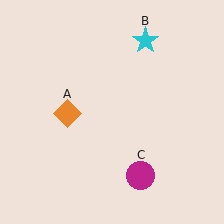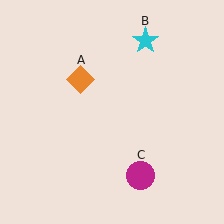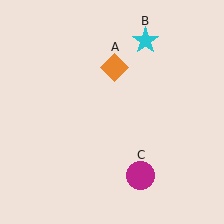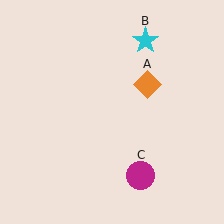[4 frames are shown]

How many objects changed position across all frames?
1 object changed position: orange diamond (object A).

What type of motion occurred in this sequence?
The orange diamond (object A) rotated clockwise around the center of the scene.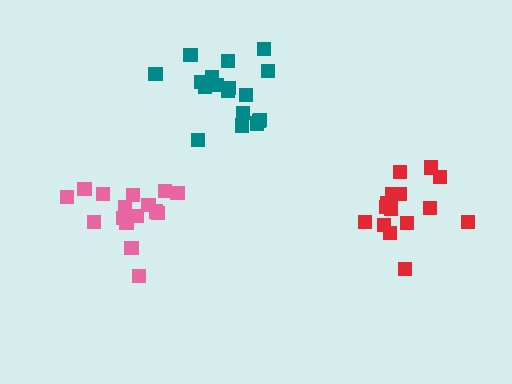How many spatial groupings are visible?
There are 3 spatial groupings.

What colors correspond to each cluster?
The clusters are colored: red, pink, teal.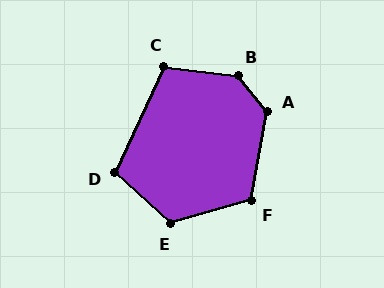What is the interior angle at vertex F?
Approximately 116 degrees (obtuse).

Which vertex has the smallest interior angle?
D, at approximately 107 degrees.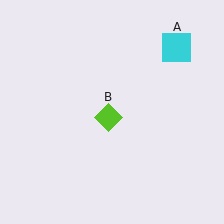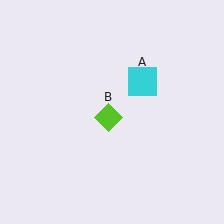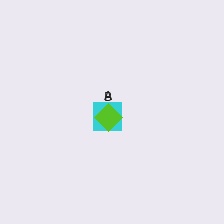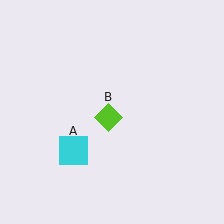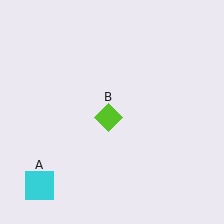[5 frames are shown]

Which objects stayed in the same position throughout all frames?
Lime diamond (object B) remained stationary.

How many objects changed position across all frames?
1 object changed position: cyan square (object A).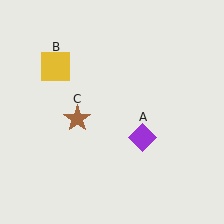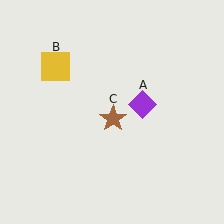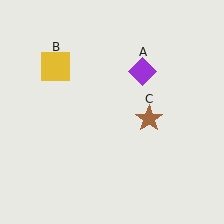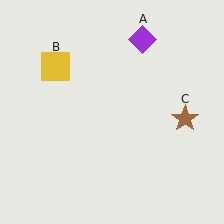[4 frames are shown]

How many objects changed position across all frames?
2 objects changed position: purple diamond (object A), brown star (object C).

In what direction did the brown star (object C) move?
The brown star (object C) moved right.